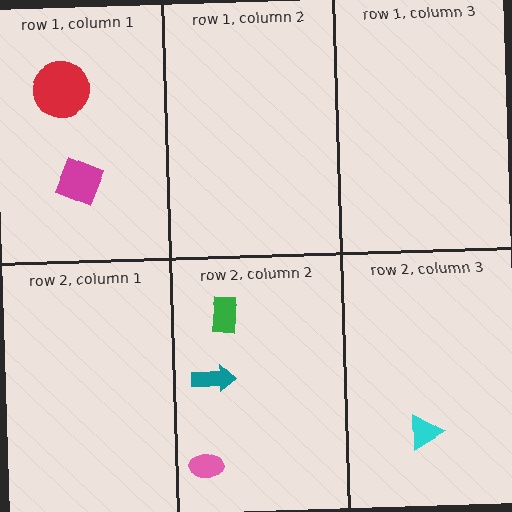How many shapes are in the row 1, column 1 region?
2.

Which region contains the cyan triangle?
The row 2, column 3 region.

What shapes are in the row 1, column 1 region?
The red circle, the magenta square.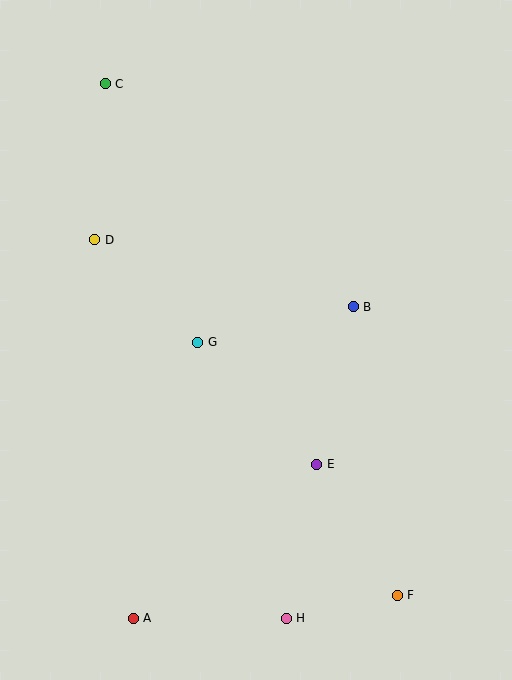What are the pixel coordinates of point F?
Point F is at (397, 595).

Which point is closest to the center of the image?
Point G at (198, 342) is closest to the center.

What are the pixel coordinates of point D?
Point D is at (95, 240).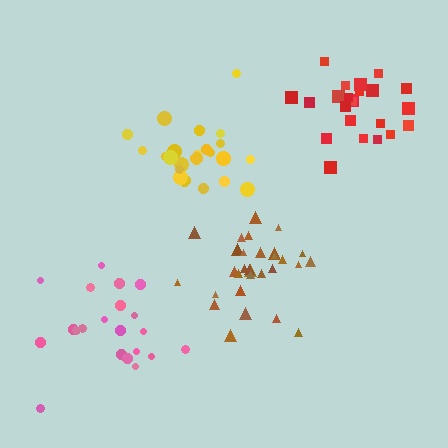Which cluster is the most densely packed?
Brown.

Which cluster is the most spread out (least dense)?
Pink.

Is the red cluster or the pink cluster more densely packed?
Red.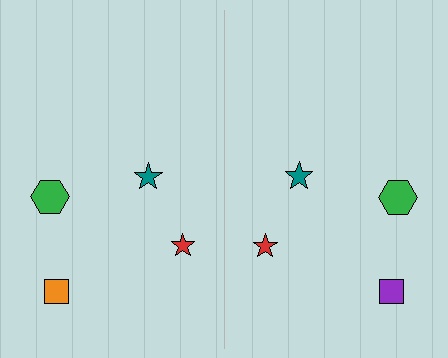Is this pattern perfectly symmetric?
No, the pattern is not perfectly symmetric. The purple square on the right side breaks the symmetry — its mirror counterpart is orange.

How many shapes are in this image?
There are 8 shapes in this image.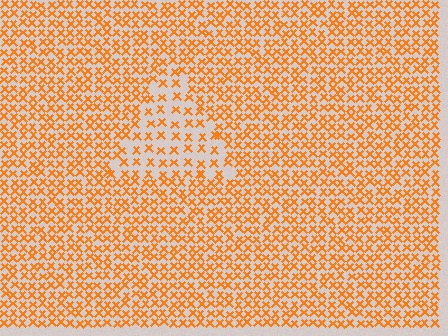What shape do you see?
I see a triangle.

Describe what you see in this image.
The image contains small orange elements arranged at two different densities. A triangle-shaped region is visible where the elements are less densely packed than the surrounding area.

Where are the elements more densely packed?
The elements are more densely packed outside the triangle boundary.